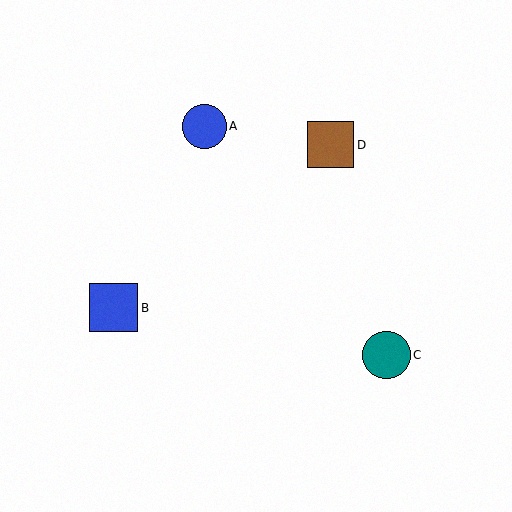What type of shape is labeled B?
Shape B is a blue square.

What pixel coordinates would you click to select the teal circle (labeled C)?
Click at (387, 355) to select the teal circle C.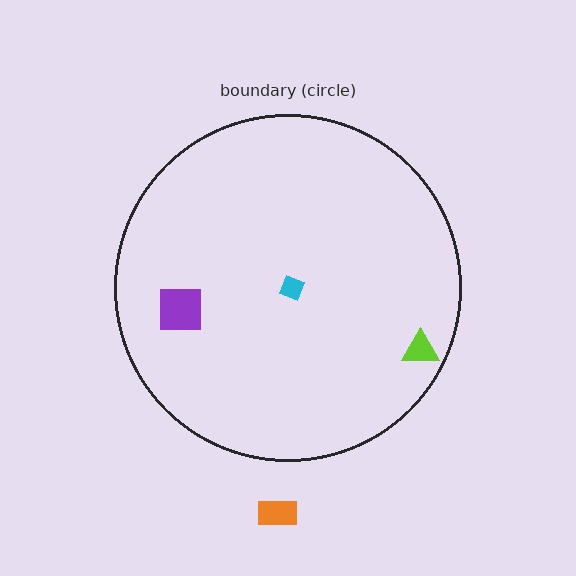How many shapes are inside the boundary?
3 inside, 1 outside.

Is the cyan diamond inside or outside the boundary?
Inside.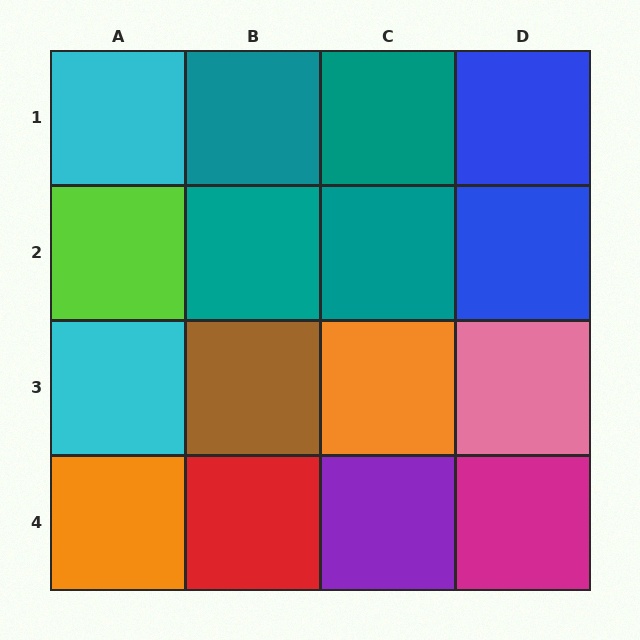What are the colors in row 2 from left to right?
Lime, teal, teal, blue.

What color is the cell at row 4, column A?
Orange.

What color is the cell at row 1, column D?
Blue.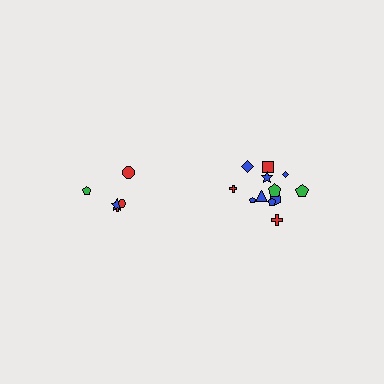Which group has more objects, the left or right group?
The right group.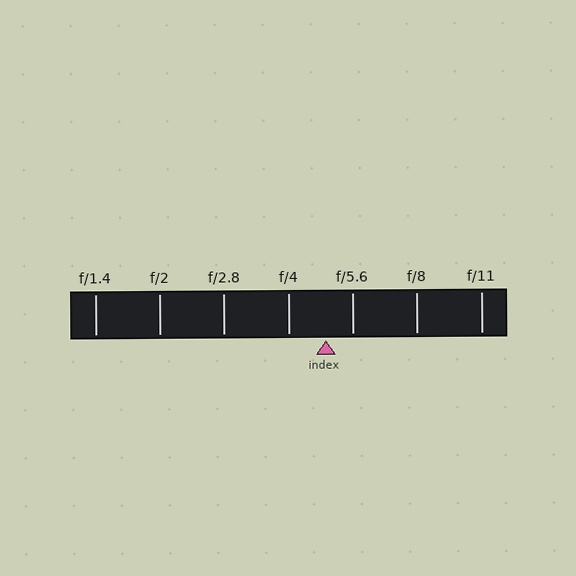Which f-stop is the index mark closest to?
The index mark is closest to f/5.6.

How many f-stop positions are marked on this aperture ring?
There are 7 f-stop positions marked.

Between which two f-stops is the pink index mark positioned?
The index mark is between f/4 and f/5.6.